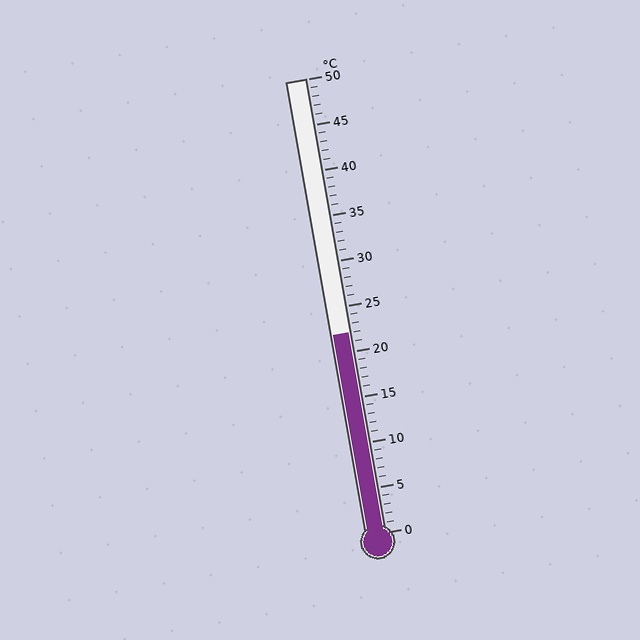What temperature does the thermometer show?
The thermometer shows approximately 22°C.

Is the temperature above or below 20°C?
The temperature is above 20°C.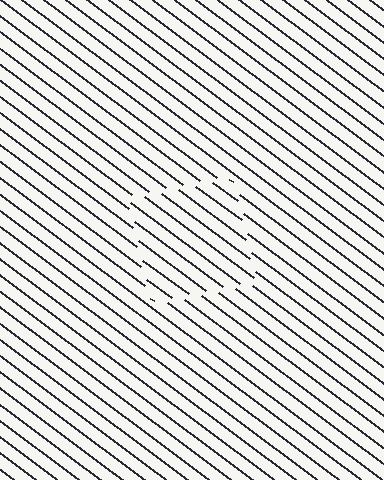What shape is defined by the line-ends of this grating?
An illusory square. The interior of the shape contains the same grating, shifted by half a period — the contour is defined by the phase discontinuity where line-ends from the inner and outer gratings abut.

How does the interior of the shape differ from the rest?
The interior of the shape contains the same grating, shifted by half a period — the contour is defined by the phase discontinuity where line-ends from the inner and outer gratings abut.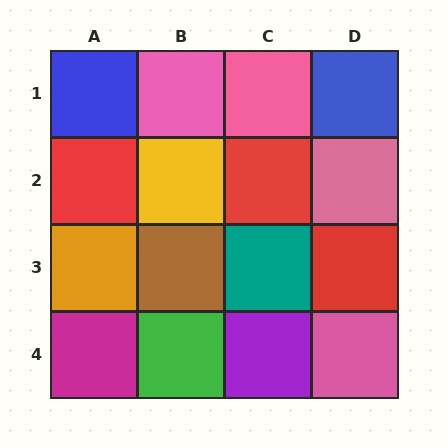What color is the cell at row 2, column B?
Yellow.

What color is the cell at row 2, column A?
Red.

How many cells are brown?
1 cell is brown.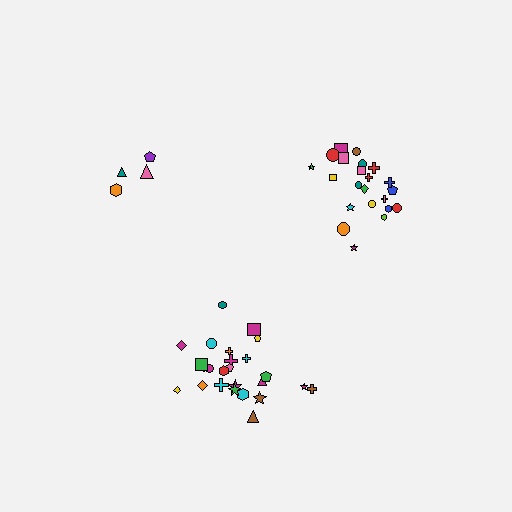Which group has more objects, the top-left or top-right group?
The top-right group.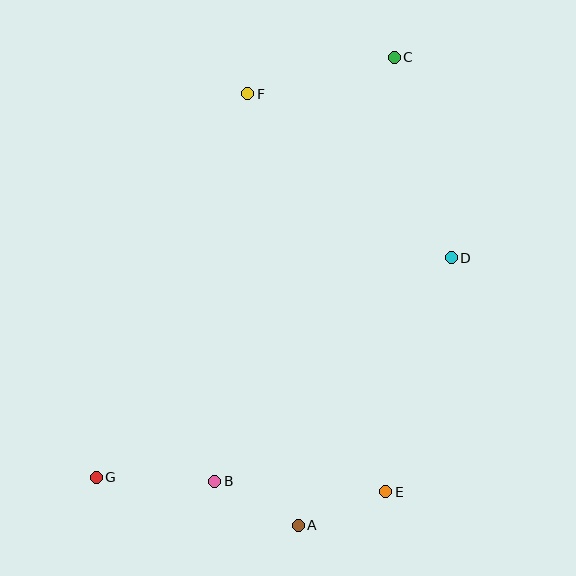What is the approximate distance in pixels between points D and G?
The distance between D and G is approximately 418 pixels.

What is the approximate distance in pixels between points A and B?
The distance between A and B is approximately 94 pixels.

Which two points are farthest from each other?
Points C and G are farthest from each other.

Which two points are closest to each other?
Points A and E are closest to each other.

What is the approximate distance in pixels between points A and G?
The distance between A and G is approximately 208 pixels.